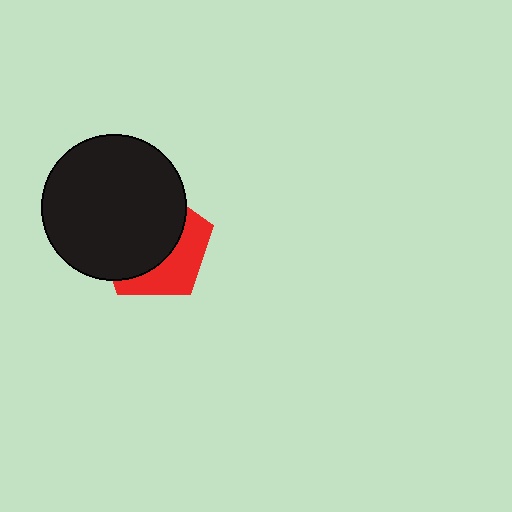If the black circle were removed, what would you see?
You would see the complete red pentagon.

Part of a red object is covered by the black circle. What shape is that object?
It is a pentagon.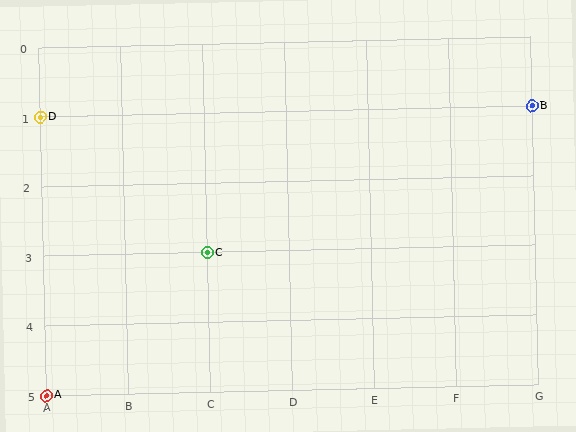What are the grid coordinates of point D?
Point D is at grid coordinates (A, 1).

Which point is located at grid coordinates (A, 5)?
Point A is at (A, 5).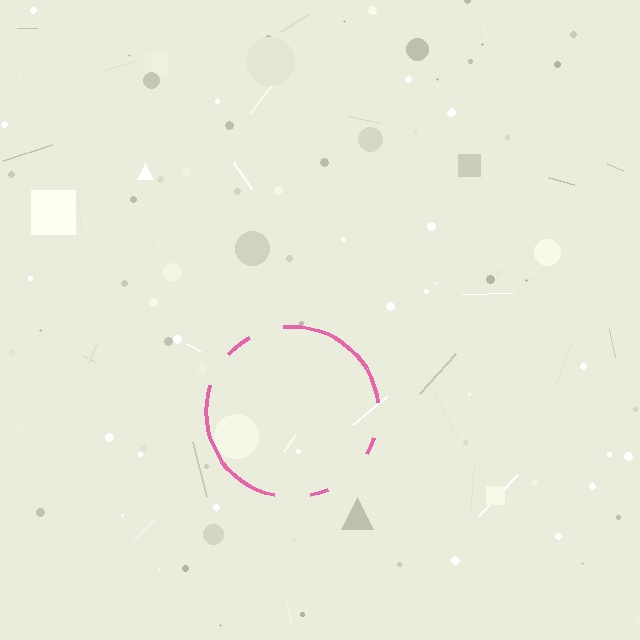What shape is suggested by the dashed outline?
The dashed outline suggests a circle.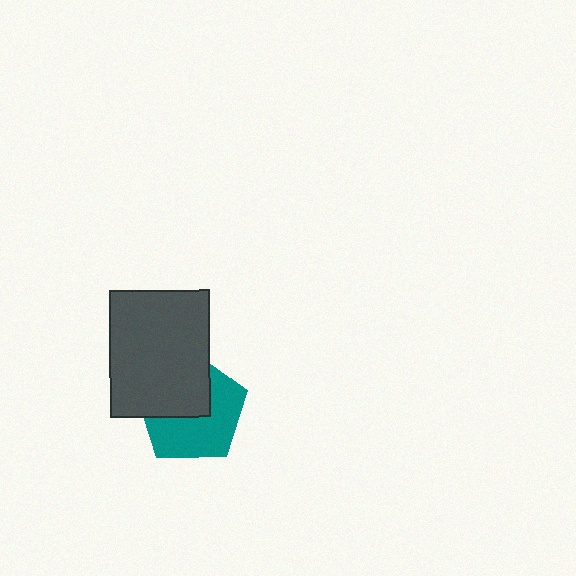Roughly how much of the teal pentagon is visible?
About half of it is visible (roughly 56%).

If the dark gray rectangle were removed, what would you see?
You would see the complete teal pentagon.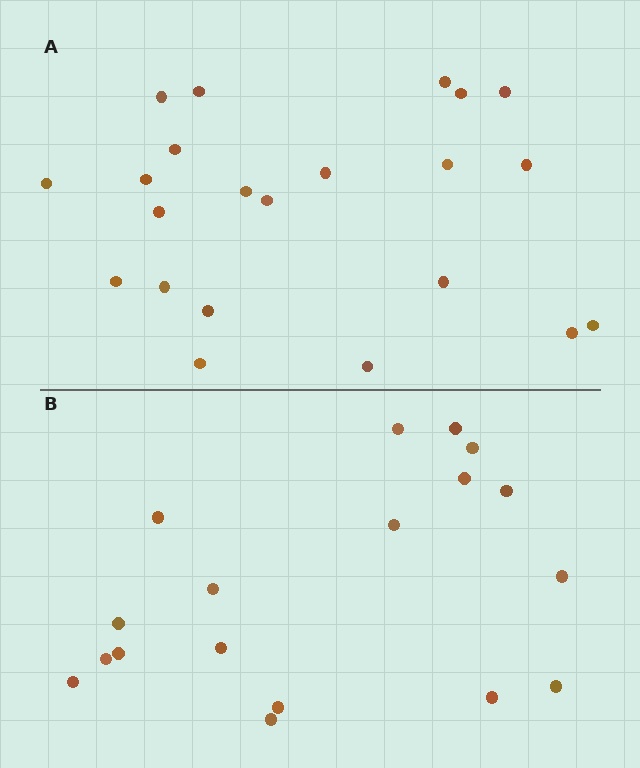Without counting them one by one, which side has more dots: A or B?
Region A (the top region) has more dots.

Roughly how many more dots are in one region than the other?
Region A has about 4 more dots than region B.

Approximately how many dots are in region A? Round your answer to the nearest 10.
About 20 dots. (The exact count is 22, which rounds to 20.)